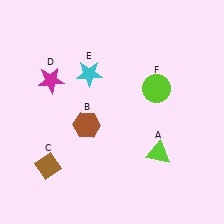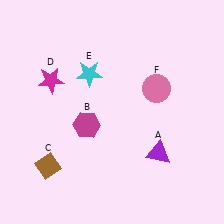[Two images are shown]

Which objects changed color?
A changed from lime to purple. B changed from brown to magenta. F changed from lime to pink.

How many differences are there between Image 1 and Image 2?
There are 3 differences between the two images.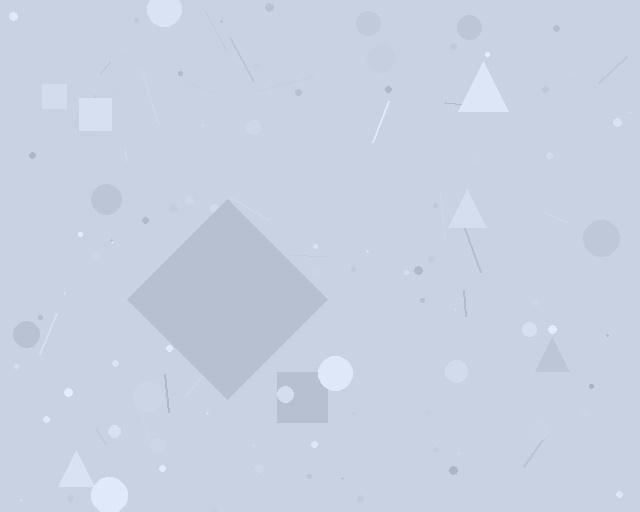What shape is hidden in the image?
A diamond is hidden in the image.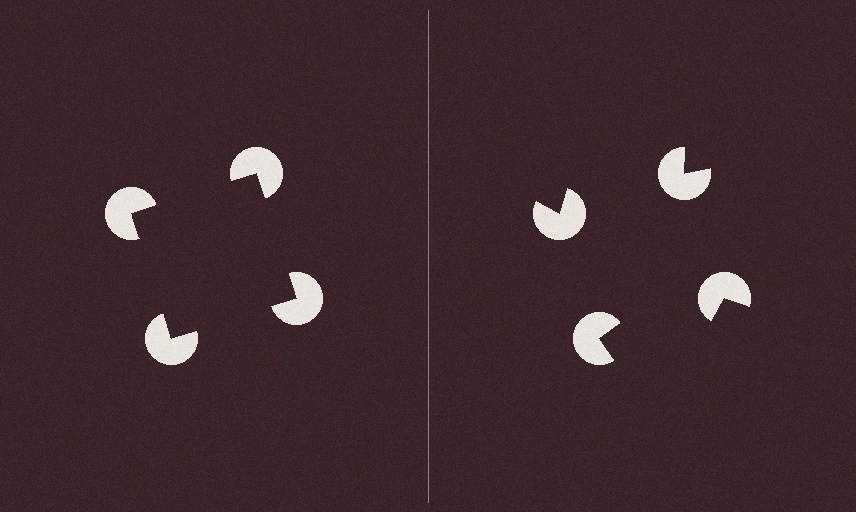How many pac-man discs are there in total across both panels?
8 — 4 on each side.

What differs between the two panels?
The pac-man discs are positioned identically on both sides; only the wedge orientations differ. On the left they align to a square; on the right they are misaligned.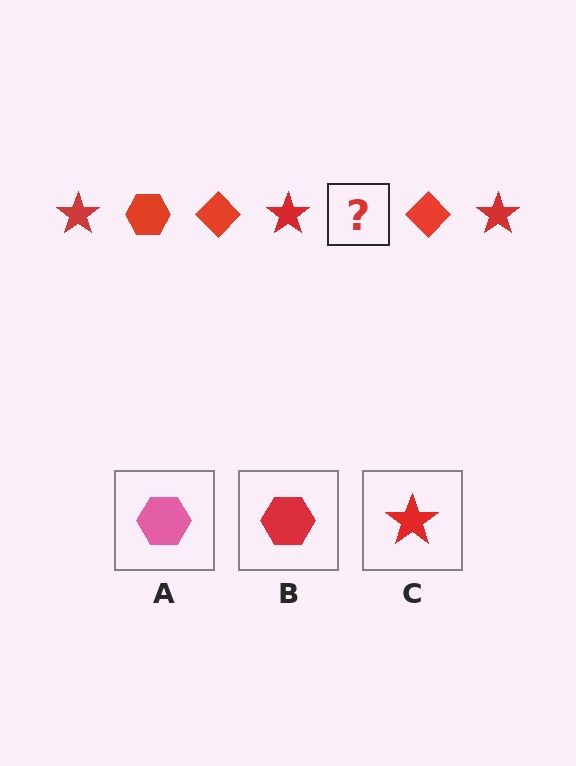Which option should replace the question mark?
Option B.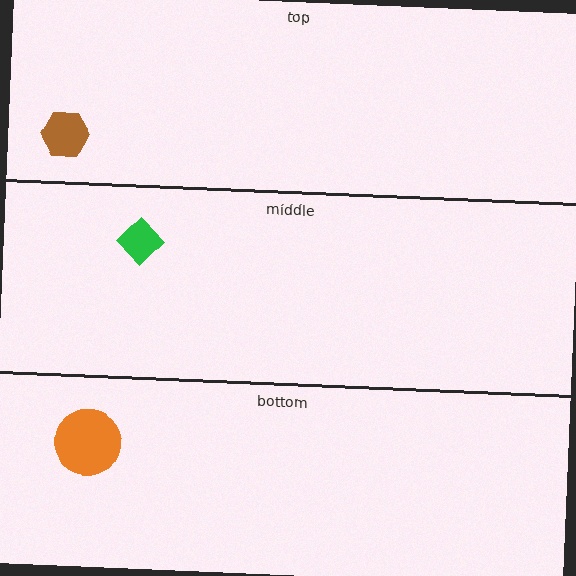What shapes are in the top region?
The brown hexagon.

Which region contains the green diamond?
The middle region.